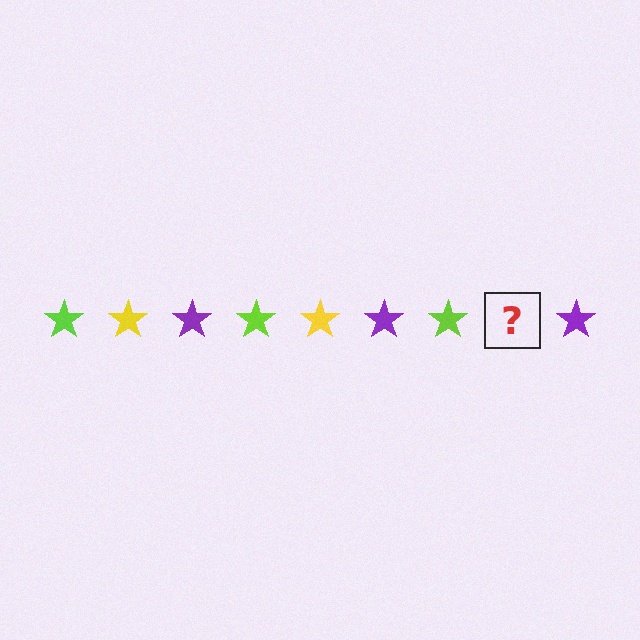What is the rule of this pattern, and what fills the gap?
The rule is that the pattern cycles through lime, yellow, purple stars. The gap should be filled with a yellow star.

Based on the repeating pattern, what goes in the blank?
The blank should be a yellow star.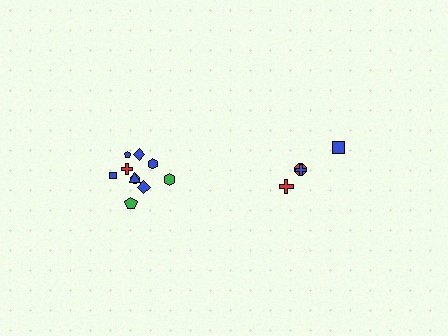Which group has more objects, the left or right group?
The left group.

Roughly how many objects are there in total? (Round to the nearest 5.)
Roughly 15 objects in total.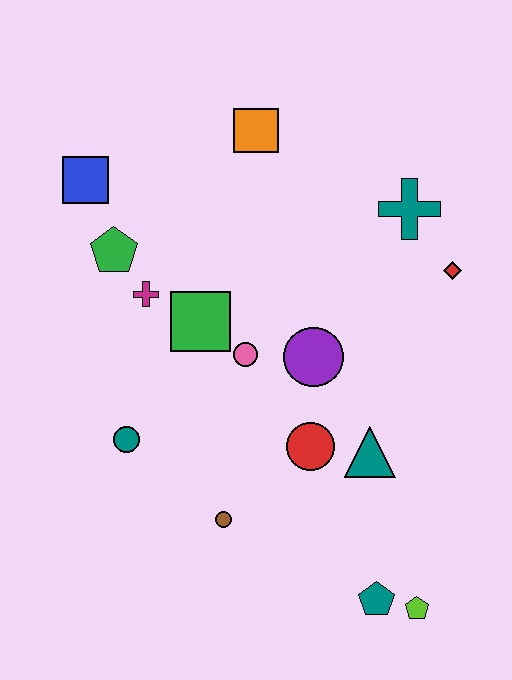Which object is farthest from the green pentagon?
The lime pentagon is farthest from the green pentagon.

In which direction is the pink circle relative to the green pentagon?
The pink circle is to the right of the green pentagon.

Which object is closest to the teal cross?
The red diamond is closest to the teal cross.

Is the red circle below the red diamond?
Yes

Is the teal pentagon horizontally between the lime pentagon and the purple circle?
Yes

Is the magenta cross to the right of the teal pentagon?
No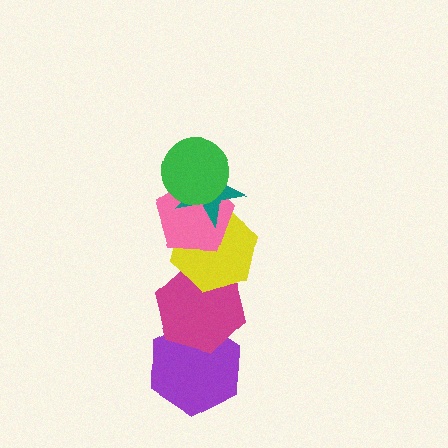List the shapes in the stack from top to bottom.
From top to bottom: the green circle, the teal star, the pink pentagon, the yellow hexagon, the magenta hexagon, the purple hexagon.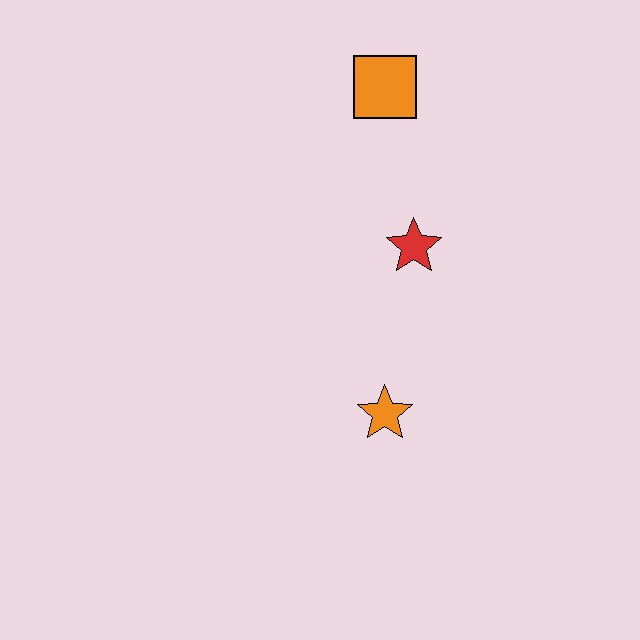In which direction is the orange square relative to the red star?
The orange square is above the red star.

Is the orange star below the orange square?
Yes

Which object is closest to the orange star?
The red star is closest to the orange star.